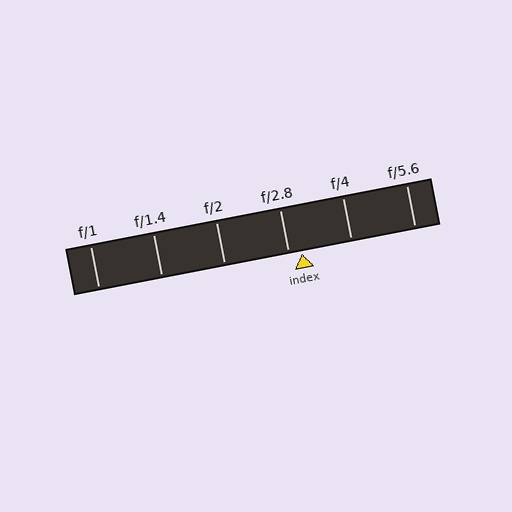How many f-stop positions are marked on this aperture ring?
There are 6 f-stop positions marked.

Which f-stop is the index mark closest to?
The index mark is closest to f/2.8.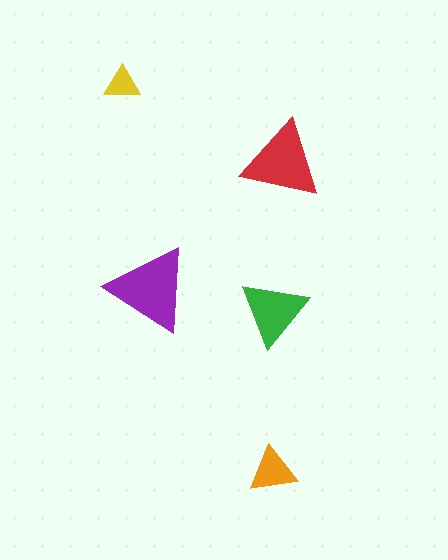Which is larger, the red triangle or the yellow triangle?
The red one.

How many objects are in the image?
There are 5 objects in the image.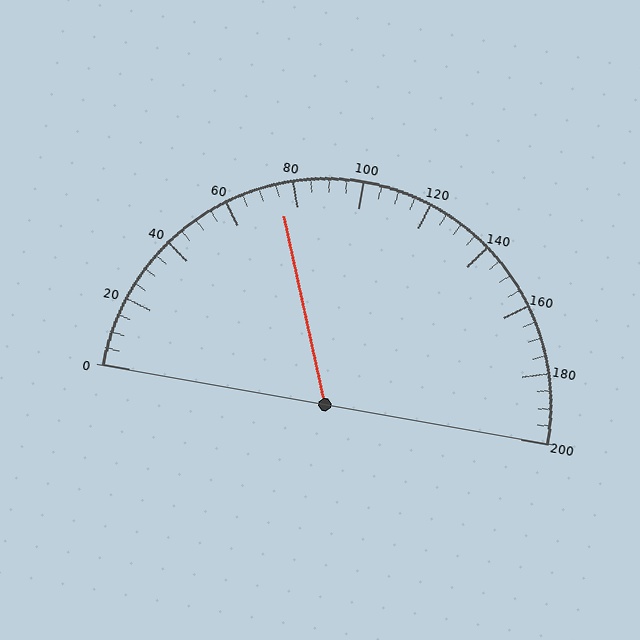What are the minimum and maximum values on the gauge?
The gauge ranges from 0 to 200.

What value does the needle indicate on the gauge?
The needle indicates approximately 75.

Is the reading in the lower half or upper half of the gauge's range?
The reading is in the lower half of the range (0 to 200).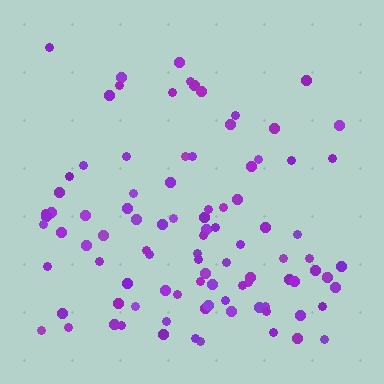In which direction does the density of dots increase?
From top to bottom, with the bottom side densest.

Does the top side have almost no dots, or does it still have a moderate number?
Still a moderate number, just noticeably fewer than the bottom.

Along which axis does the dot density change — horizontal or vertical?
Vertical.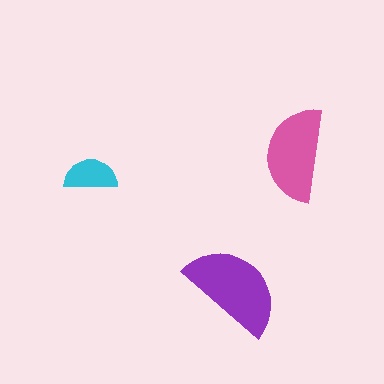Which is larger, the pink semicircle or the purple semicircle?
The purple one.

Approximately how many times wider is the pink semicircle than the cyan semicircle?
About 1.5 times wider.